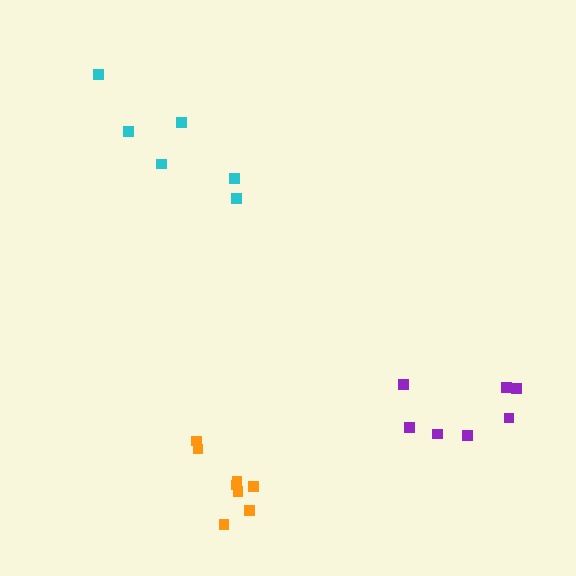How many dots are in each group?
Group 1: 6 dots, Group 2: 7 dots, Group 3: 8 dots (21 total).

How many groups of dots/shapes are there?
There are 3 groups.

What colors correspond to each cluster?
The clusters are colored: cyan, purple, orange.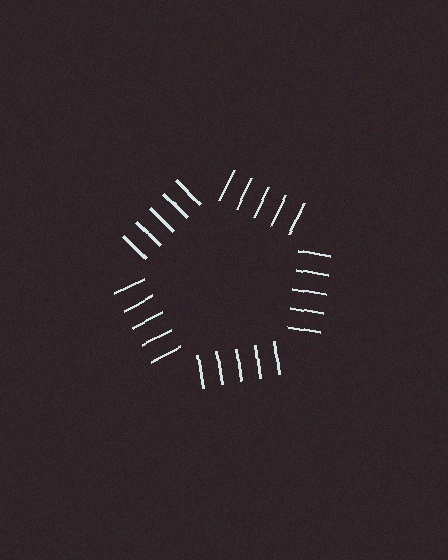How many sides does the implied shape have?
5 sides — the line-ends trace a pentagon.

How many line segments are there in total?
25 — 5 along each of the 5 edges.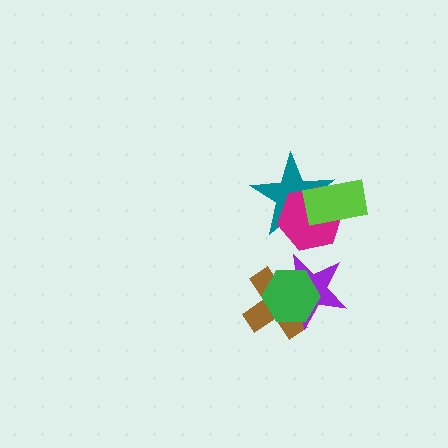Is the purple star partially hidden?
Yes, it is partially covered by another shape.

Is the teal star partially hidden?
Yes, it is partially covered by another shape.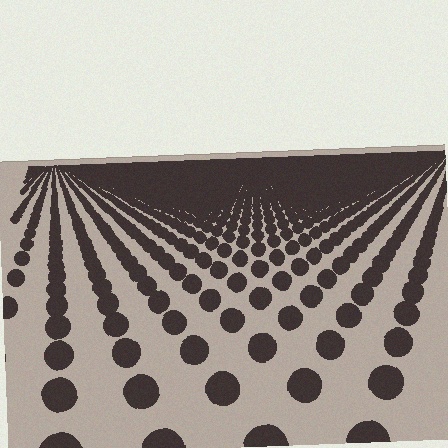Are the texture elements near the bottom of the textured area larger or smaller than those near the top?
Larger. Near the bottom, elements are closer to the viewer and appear at a bigger on-screen size.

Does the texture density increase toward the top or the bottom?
Density increases toward the top.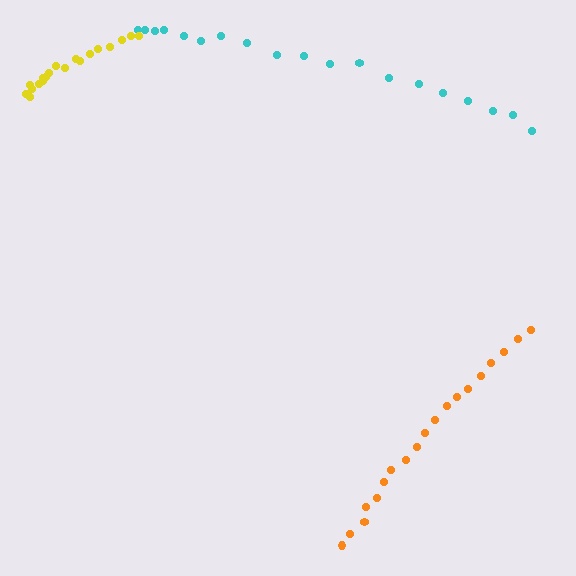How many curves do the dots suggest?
There are 3 distinct paths.